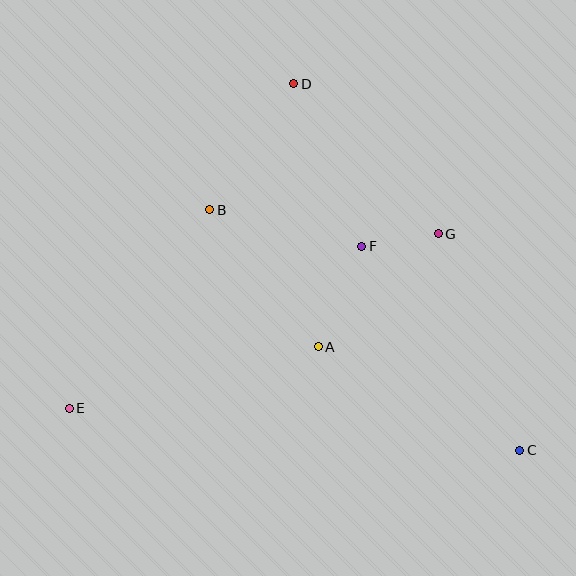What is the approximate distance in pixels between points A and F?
The distance between A and F is approximately 110 pixels.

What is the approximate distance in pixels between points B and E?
The distance between B and E is approximately 243 pixels.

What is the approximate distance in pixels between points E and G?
The distance between E and G is approximately 408 pixels.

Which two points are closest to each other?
Points F and G are closest to each other.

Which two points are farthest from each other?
Points C and E are farthest from each other.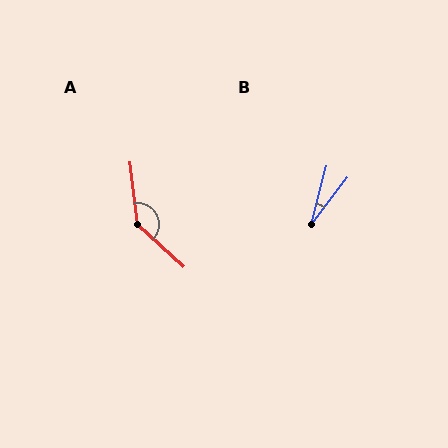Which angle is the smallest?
B, at approximately 23 degrees.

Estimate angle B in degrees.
Approximately 23 degrees.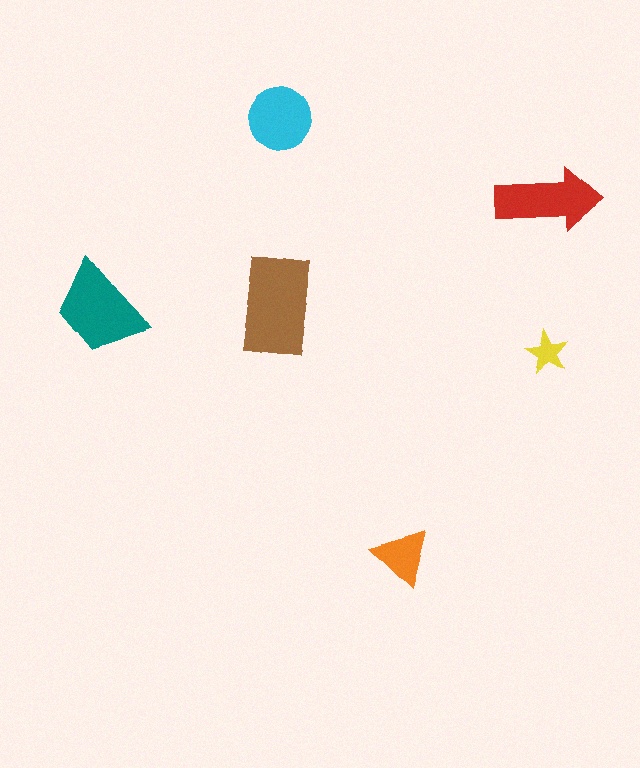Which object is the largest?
The brown rectangle.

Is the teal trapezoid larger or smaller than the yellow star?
Larger.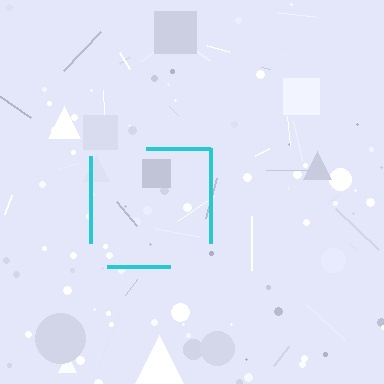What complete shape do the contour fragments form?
The contour fragments form a square.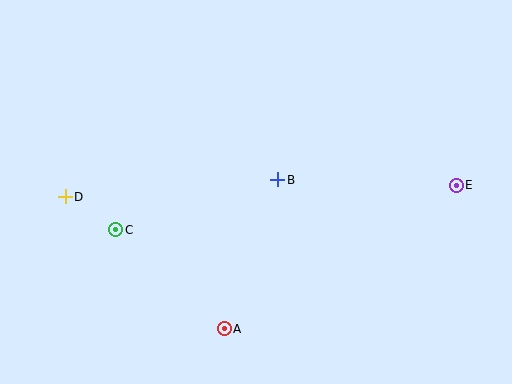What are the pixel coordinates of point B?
Point B is at (278, 180).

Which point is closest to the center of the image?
Point B at (278, 180) is closest to the center.